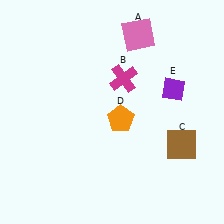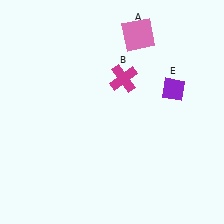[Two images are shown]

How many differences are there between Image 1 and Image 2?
There are 2 differences between the two images.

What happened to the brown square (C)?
The brown square (C) was removed in Image 2. It was in the bottom-right area of Image 1.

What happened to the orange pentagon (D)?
The orange pentagon (D) was removed in Image 2. It was in the bottom-right area of Image 1.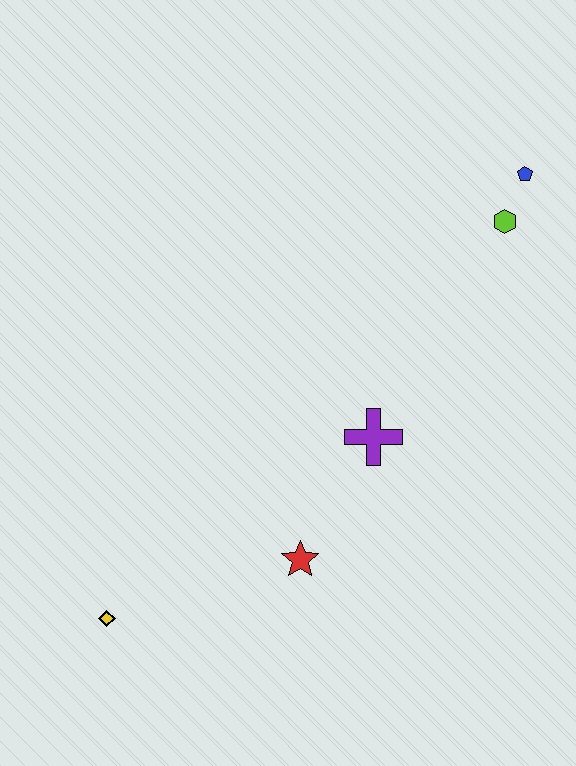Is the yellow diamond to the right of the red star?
No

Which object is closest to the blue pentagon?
The lime hexagon is closest to the blue pentagon.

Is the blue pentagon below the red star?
No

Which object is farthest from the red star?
The blue pentagon is farthest from the red star.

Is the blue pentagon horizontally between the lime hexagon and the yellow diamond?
No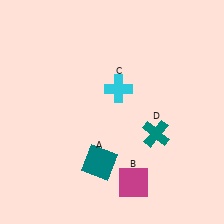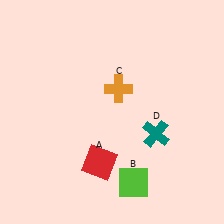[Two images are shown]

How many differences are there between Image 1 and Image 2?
There are 3 differences between the two images.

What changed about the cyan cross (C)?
In Image 1, C is cyan. In Image 2, it changed to orange.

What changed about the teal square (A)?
In Image 1, A is teal. In Image 2, it changed to red.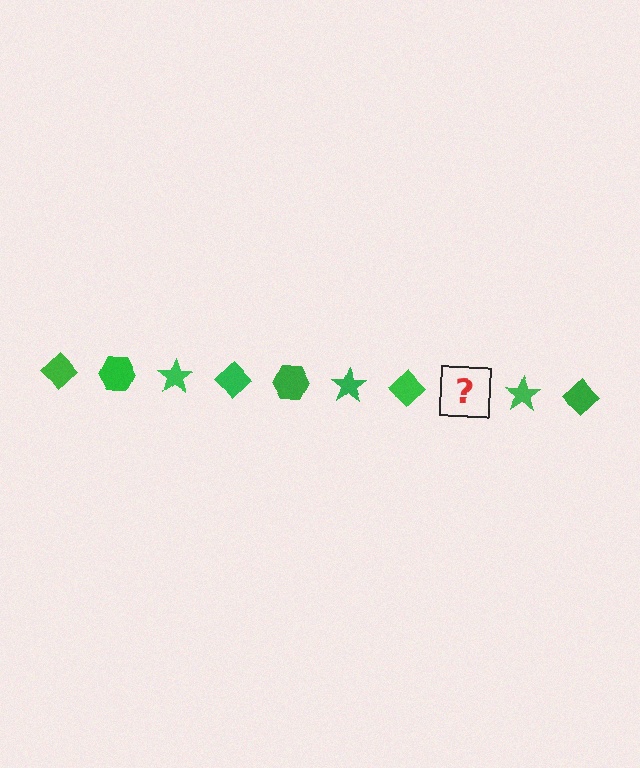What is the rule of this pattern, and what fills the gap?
The rule is that the pattern cycles through diamond, hexagon, star shapes in green. The gap should be filled with a green hexagon.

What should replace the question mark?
The question mark should be replaced with a green hexagon.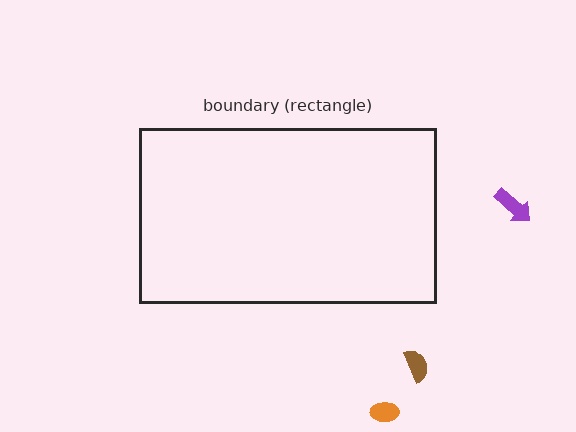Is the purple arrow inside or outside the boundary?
Outside.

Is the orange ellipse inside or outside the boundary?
Outside.